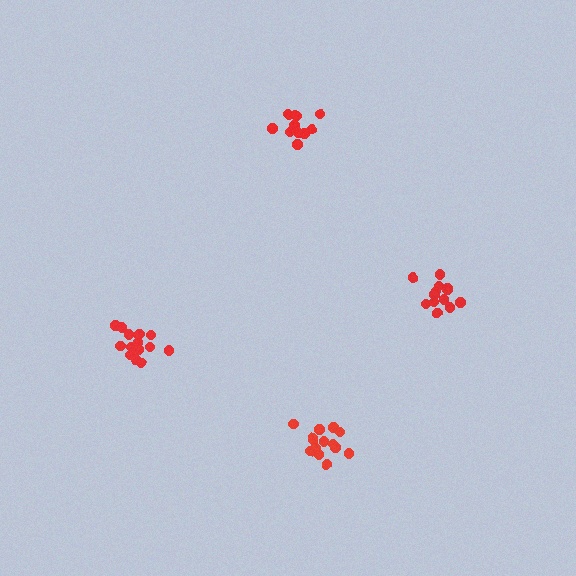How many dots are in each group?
Group 1: 13 dots, Group 2: 14 dots, Group 3: 12 dots, Group 4: 15 dots (54 total).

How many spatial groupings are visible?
There are 4 spatial groupings.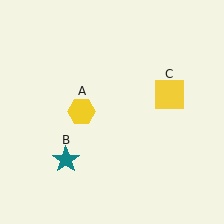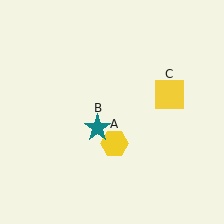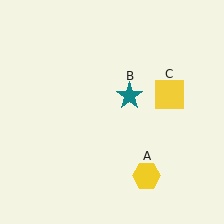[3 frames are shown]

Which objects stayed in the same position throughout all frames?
Yellow square (object C) remained stationary.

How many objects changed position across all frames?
2 objects changed position: yellow hexagon (object A), teal star (object B).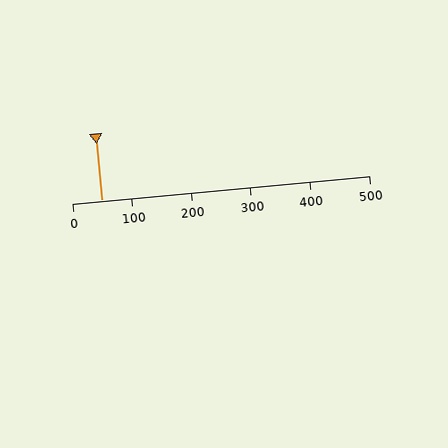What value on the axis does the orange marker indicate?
The marker indicates approximately 50.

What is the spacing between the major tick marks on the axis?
The major ticks are spaced 100 apart.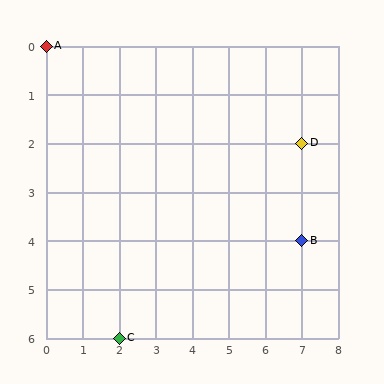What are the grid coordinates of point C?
Point C is at grid coordinates (2, 6).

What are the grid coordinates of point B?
Point B is at grid coordinates (7, 4).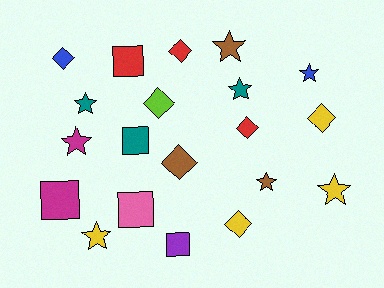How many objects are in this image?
There are 20 objects.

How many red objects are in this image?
There are 3 red objects.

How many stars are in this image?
There are 8 stars.